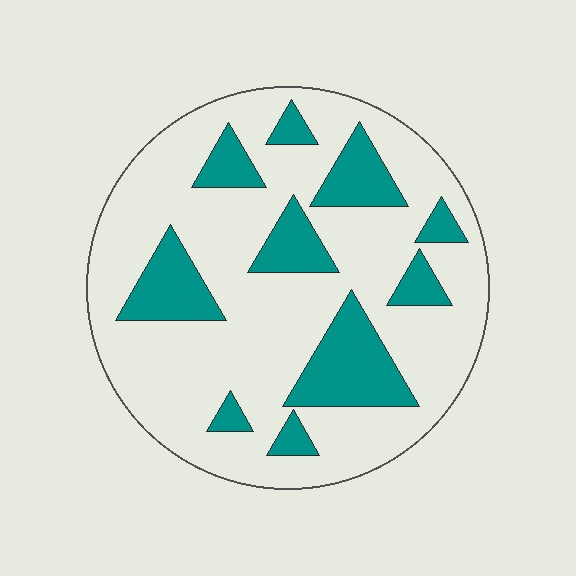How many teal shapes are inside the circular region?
10.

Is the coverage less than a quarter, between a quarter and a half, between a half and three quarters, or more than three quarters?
Less than a quarter.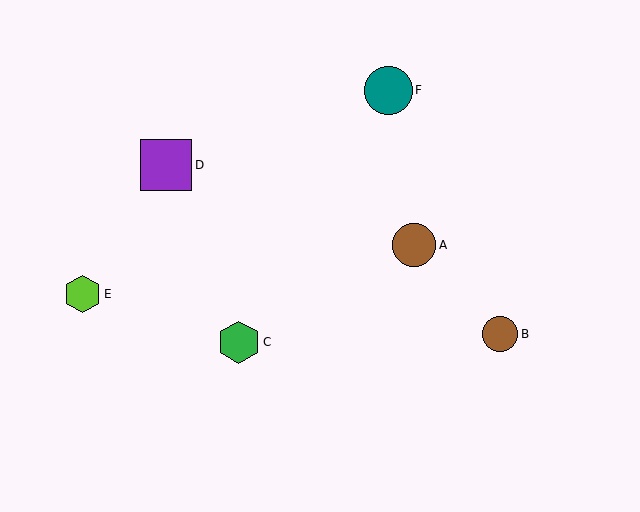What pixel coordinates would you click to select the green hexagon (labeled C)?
Click at (239, 342) to select the green hexagon C.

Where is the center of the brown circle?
The center of the brown circle is at (414, 245).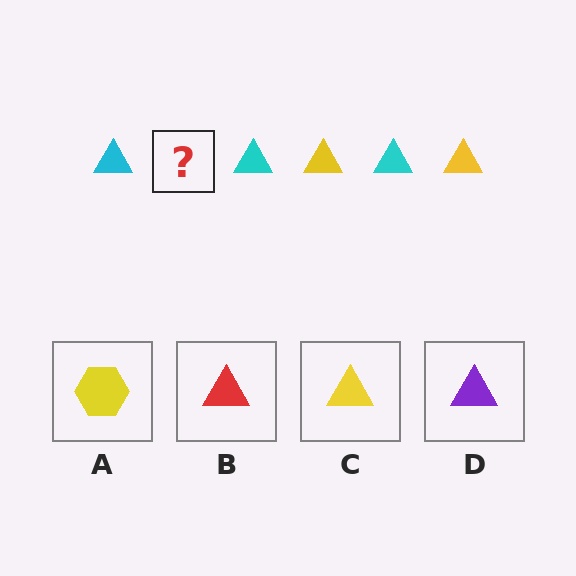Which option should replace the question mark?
Option C.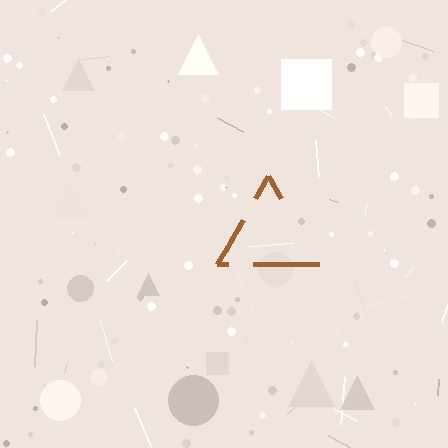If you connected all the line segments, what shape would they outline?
They would outline a triangle.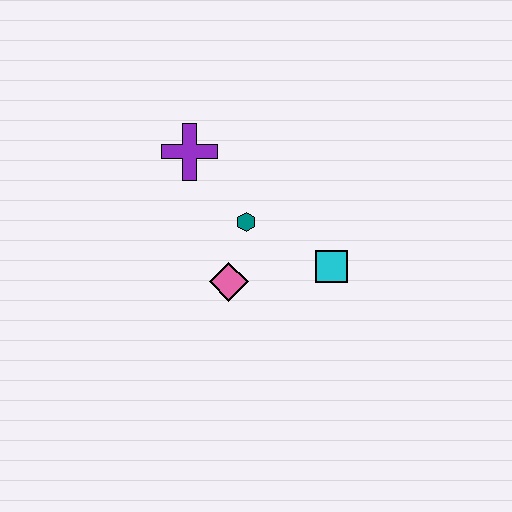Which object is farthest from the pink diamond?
The purple cross is farthest from the pink diamond.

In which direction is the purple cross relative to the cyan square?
The purple cross is to the left of the cyan square.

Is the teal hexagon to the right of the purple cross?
Yes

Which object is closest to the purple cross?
The teal hexagon is closest to the purple cross.